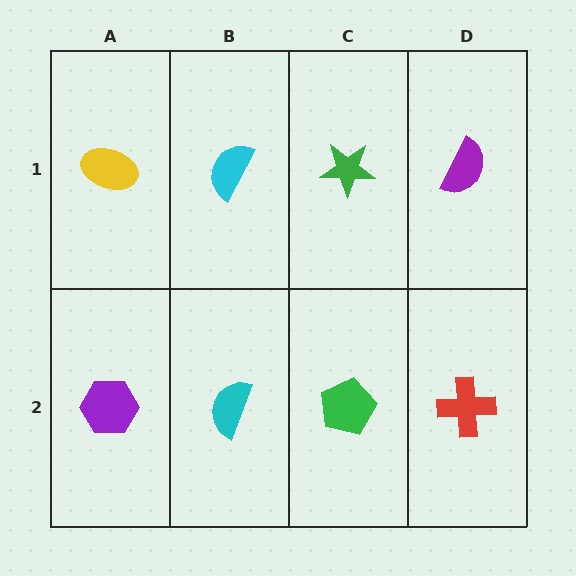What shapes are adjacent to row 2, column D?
A purple semicircle (row 1, column D), a green pentagon (row 2, column C).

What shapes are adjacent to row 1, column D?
A red cross (row 2, column D), a green star (row 1, column C).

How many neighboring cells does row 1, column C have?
3.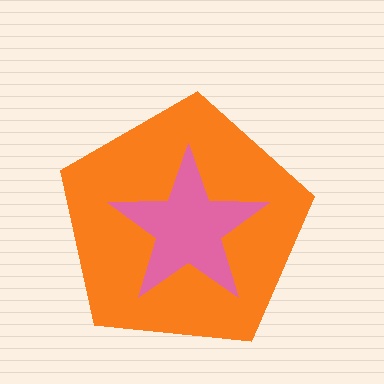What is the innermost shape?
The pink star.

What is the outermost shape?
The orange pentagon.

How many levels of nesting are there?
2.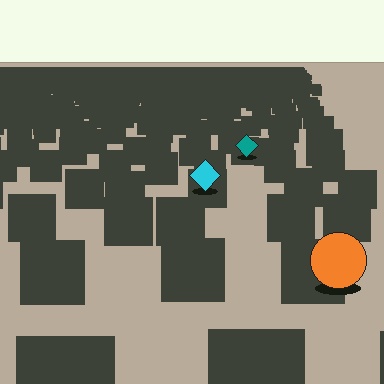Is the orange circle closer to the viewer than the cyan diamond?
Yes. The orange circle is closer — you can tell from the texture gradient: the ground texture is coarser near it.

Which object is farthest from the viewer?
The teal diamond is farthest from the viewer. It appears smaller and the ground texture around it is denser.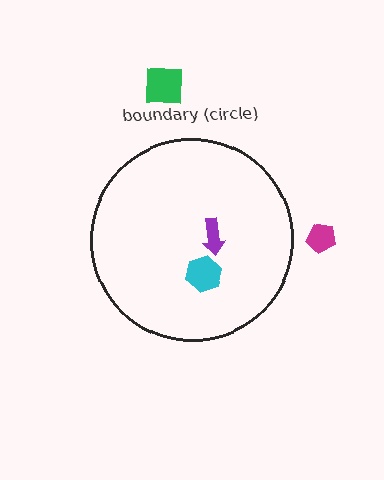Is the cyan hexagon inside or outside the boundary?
Inside.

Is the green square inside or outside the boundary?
Outside.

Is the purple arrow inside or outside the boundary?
Inside.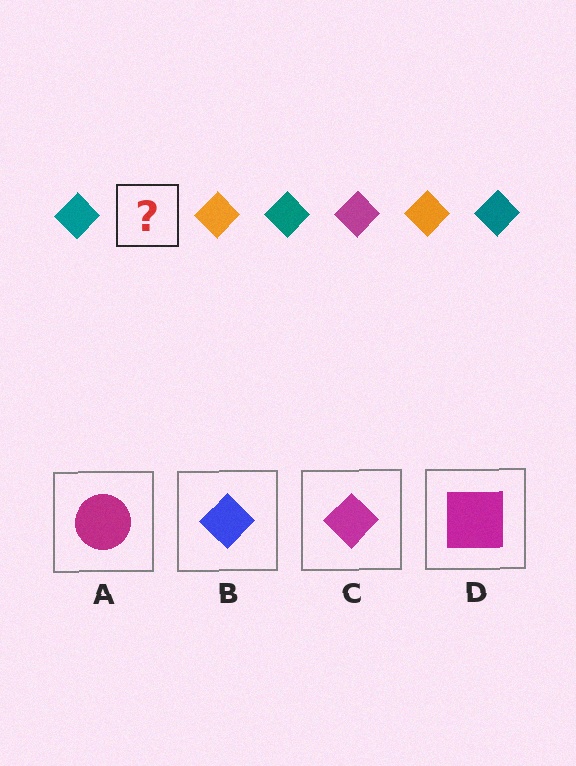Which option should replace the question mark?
Option C.